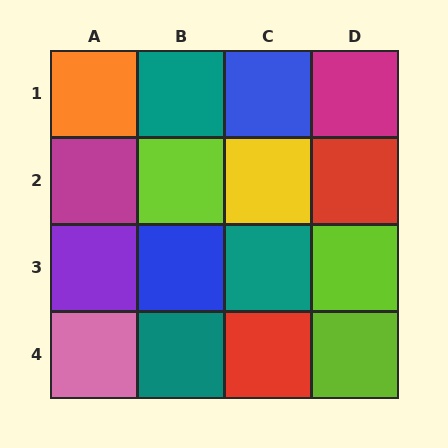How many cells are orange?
1 cell is orange.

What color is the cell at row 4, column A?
Pink.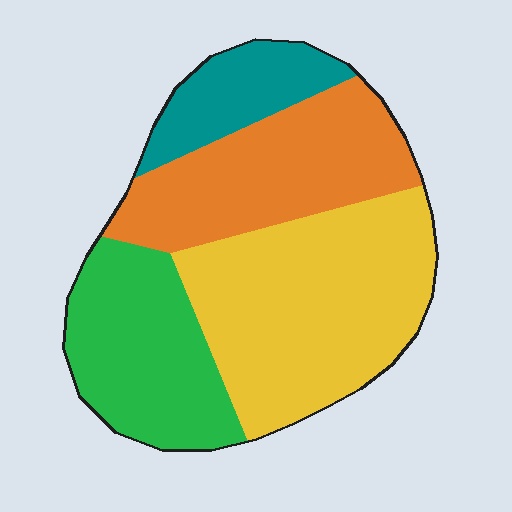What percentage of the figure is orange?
Orange covers roughly 25% of the figure.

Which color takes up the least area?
Teal, at roughly 10%.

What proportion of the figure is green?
Green covers 23% of the figure.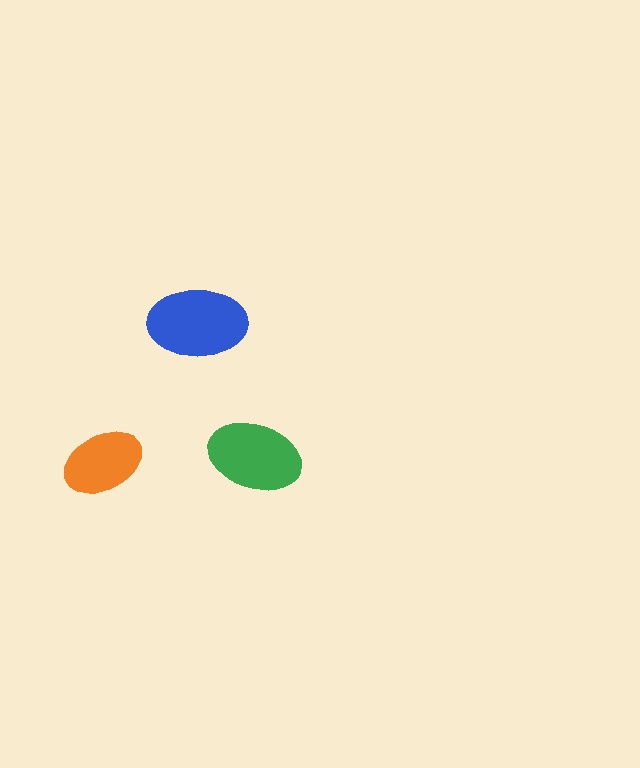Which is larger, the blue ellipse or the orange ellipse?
The blue one.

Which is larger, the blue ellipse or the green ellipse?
The blue one.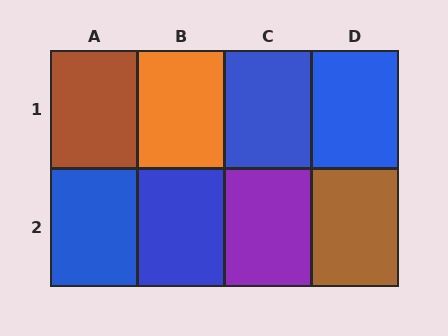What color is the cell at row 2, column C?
Purple.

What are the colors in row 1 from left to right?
Brown, orange, blue, blue.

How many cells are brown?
2 cells are brown.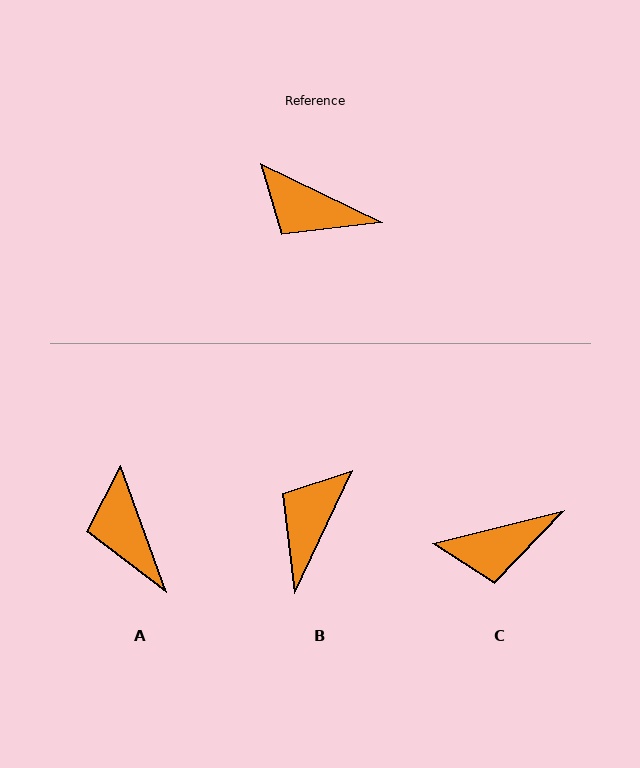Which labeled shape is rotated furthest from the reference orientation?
B, about 89 degrees away.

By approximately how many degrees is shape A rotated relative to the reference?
Approximately 44 degrees clockwise.